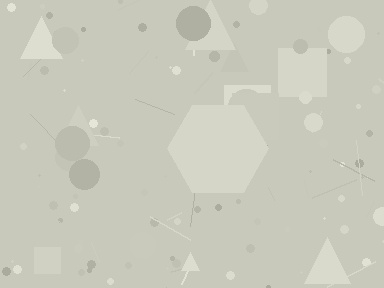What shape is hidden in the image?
A hexagon is hidden in the image.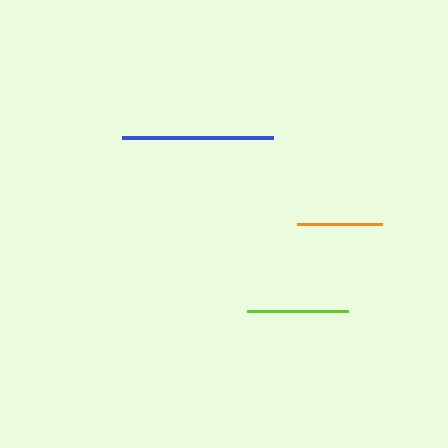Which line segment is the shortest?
The orange line is the shortest at approximately 85 pixels.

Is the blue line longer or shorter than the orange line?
The blue line is longer than the orange line.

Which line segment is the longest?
The blue line is the longest at approximately 151 pixels.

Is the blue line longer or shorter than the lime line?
The blue line is longer than the lime line.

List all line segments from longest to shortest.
From longest to shortest: blue, lime, orange.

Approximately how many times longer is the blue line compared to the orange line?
The blue line is approximately 1.8 times the length of the orange line.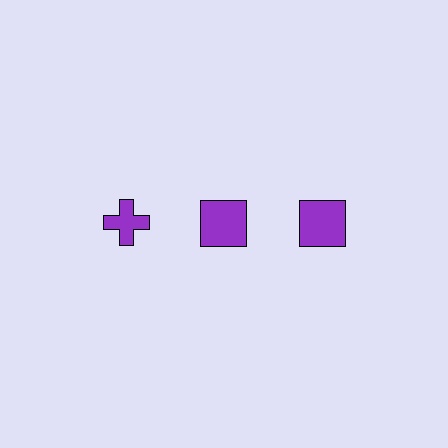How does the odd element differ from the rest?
It has a different shape: cross instead of square.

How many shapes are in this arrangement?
There are 3 shapes arranged in a grid pattern.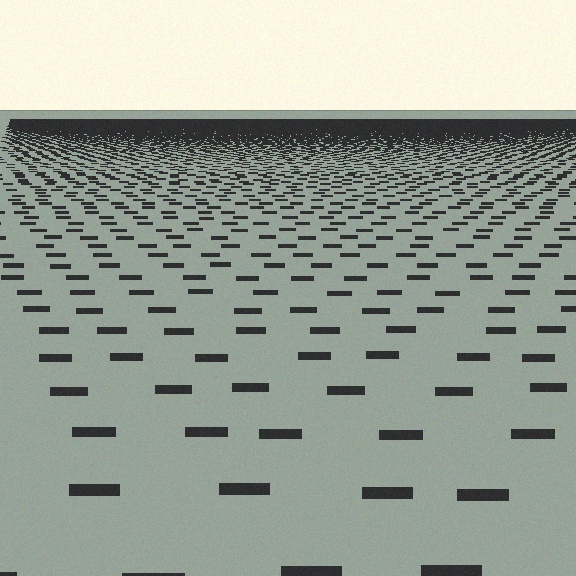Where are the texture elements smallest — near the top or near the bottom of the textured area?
Near the top.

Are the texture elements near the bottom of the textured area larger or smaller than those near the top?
Larger. Near the bottom, elements are closer to the viewer and appear at a bigger on-screen size.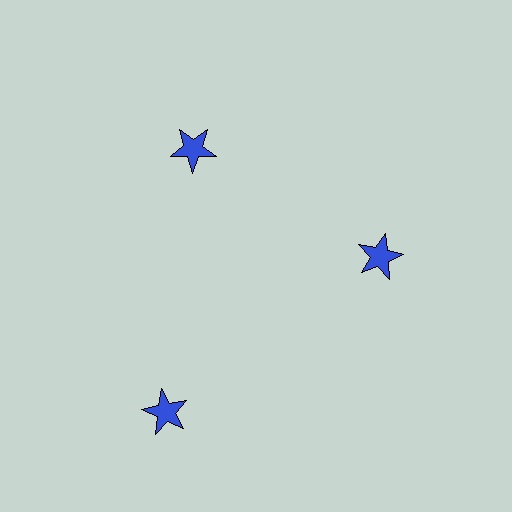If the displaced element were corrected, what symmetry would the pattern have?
It would have 3-fold rotational symmetry — the pattern would map onto itself every 120 degrees.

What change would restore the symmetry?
The symmetry would be restored by moving it inward, back onto the ring so that all 3 stars sit at equal angles and equal distance from the center.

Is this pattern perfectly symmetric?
No. The 3 blue stars are arranged in a ring, but one element near the 7 o'clock position is pushed outward from the center, breaking the 3-fold rotational symmetry.